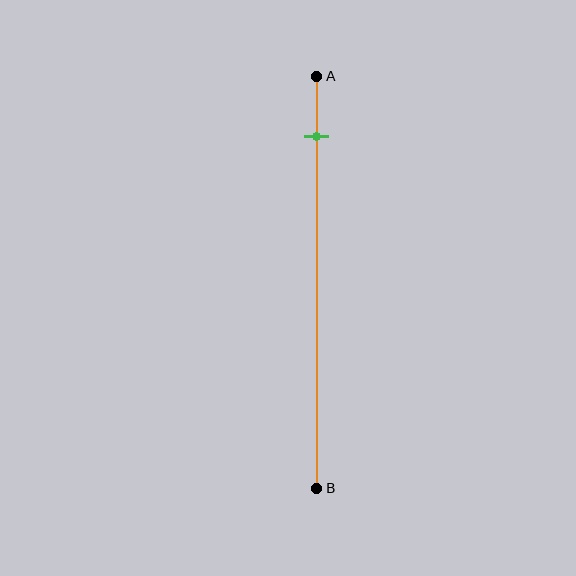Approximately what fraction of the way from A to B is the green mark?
The green mark is approximately 15% of the way from A to B.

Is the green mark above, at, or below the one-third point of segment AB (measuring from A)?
The green mark is above the one-third point of segment AB.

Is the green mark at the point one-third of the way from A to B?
No, the mark is at about 15% from A, not at the 33% one-third point.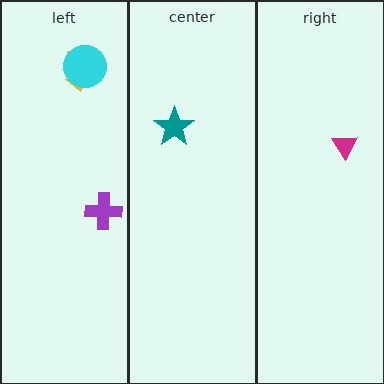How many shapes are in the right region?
1.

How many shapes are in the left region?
3.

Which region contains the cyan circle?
The left region.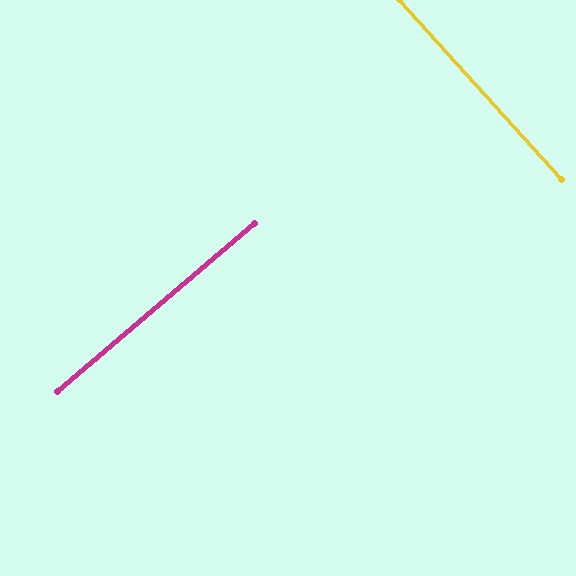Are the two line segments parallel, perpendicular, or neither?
Perpendicular — they meet at approximately 88°.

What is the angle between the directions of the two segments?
Approximately 88 degrees.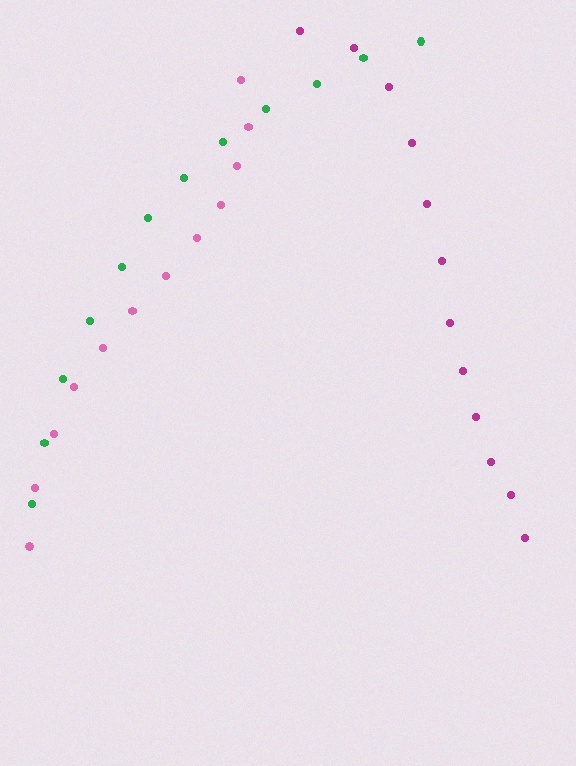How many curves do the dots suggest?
There are 3 distinct paths.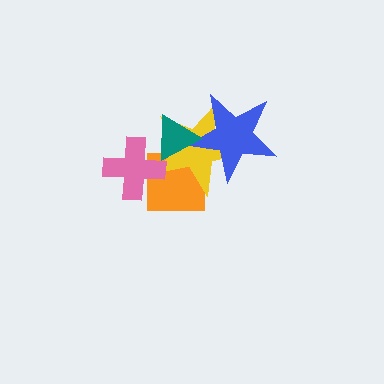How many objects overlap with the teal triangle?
4 objects overlap with the teal triangle.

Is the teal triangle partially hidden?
Yes, it is partially covered by another shape.